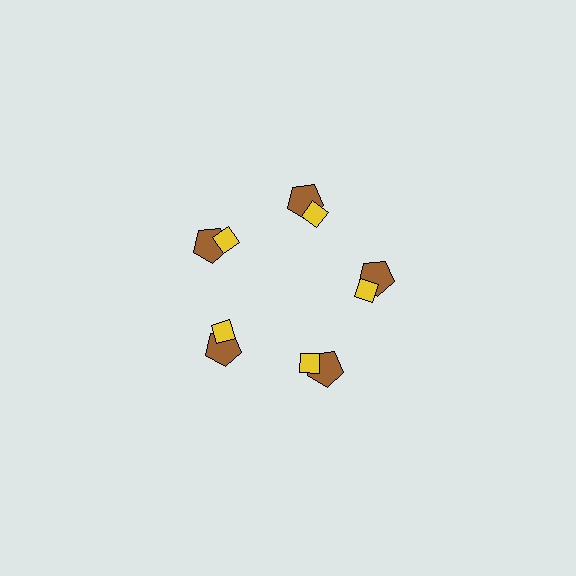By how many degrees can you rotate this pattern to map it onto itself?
The pattern maps onto itself every 72 degrees of rotation.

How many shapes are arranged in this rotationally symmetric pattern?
There are 10 shapes, arranged in 5 groups of 2.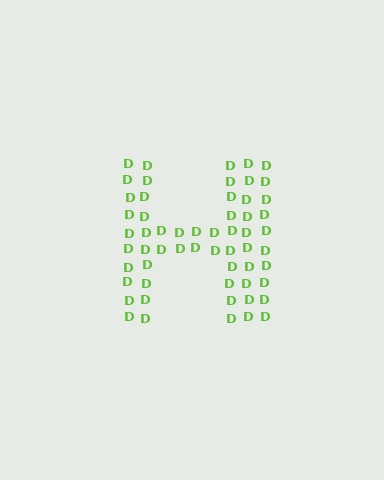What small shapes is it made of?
It is made of small letter D's.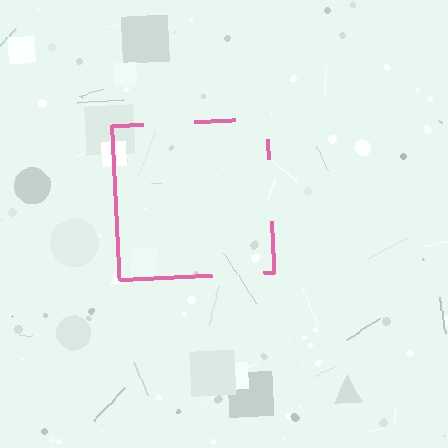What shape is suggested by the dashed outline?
The dashed outline suggests a square.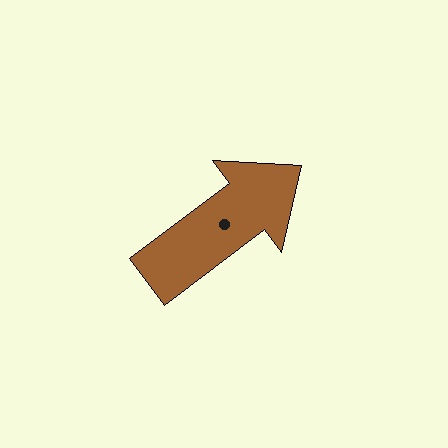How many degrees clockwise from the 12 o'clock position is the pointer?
Approximately 53 degrees.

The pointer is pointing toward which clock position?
Roughly 2 o'clock.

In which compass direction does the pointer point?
Northeast.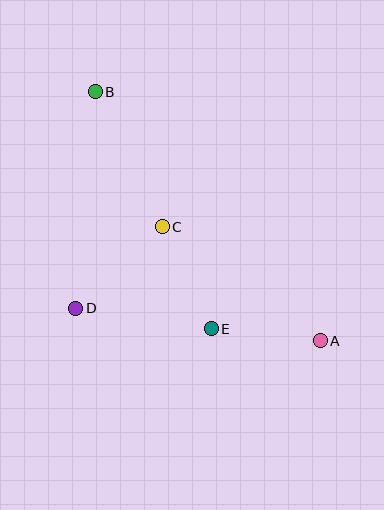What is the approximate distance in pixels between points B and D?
The distance between B and D is approximately 217 pixels.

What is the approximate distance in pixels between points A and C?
The distance between A and C is approximately 195 pixels.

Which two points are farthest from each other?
Points A and B are farthest from each other.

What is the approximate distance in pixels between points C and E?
The distance between C and E is approximately 113 pixels.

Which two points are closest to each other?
Points A and E are closest to each other.